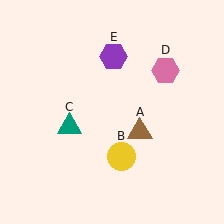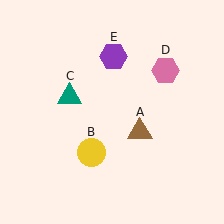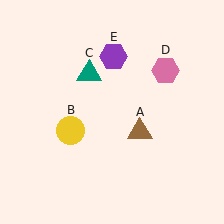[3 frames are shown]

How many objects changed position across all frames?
2 objects changed position: yellow circle (object B), teal triangle (object C).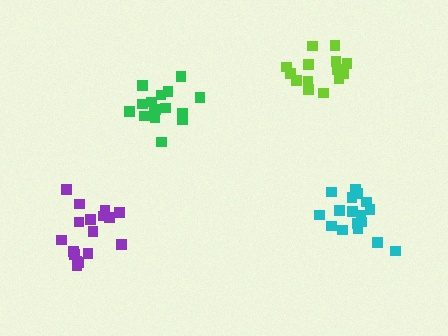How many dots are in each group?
Group 1: 14 dots, Group 2: 17 dots, Group 3: 17 dots, Group 4: 16 dots (64 total).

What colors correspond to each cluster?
The clusters are colored: lime, cyan, purple, green.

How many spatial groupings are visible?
There are 4 spatial groupings.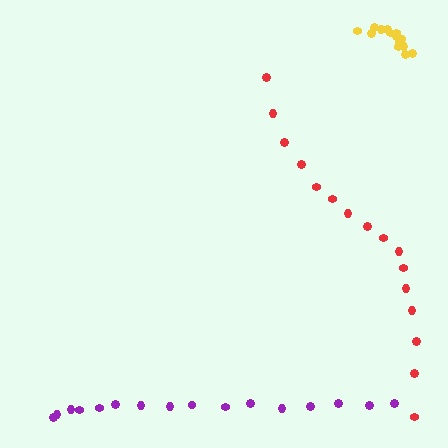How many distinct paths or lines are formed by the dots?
There are 3 distinct paths.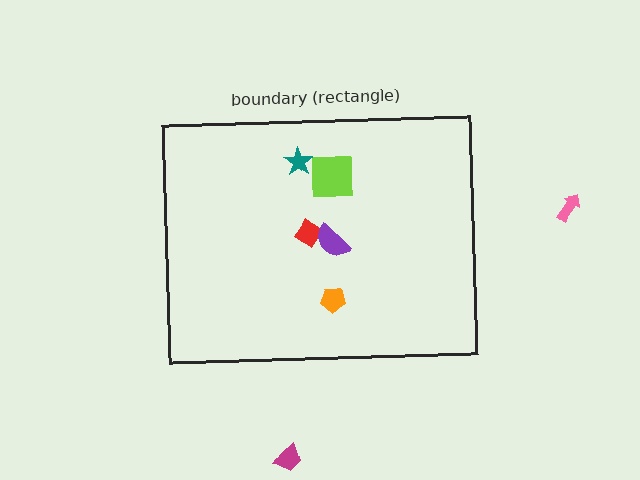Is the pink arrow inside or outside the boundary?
Outside.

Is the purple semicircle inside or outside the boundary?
Inside.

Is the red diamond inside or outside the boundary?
Inside.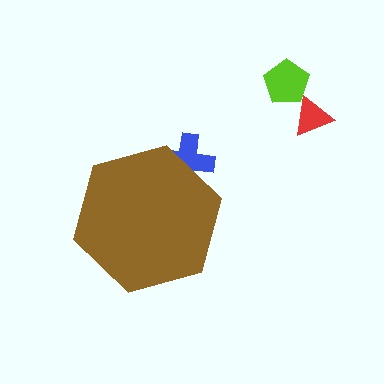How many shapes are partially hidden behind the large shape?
1 shape is partially hidden.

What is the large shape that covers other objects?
A brown hexagon.